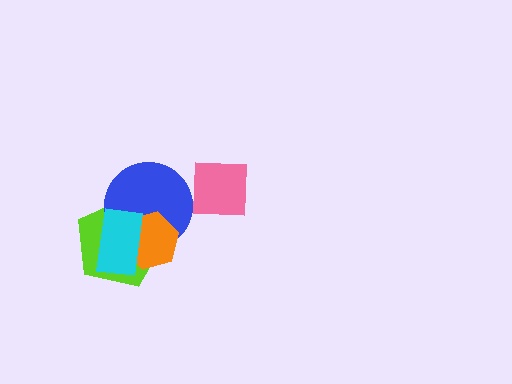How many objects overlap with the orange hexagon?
3 objects overlap with the orange hexagon.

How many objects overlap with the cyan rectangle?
3 objects overlap with the cyan rectangle.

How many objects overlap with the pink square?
0 objects overlap with the pink square.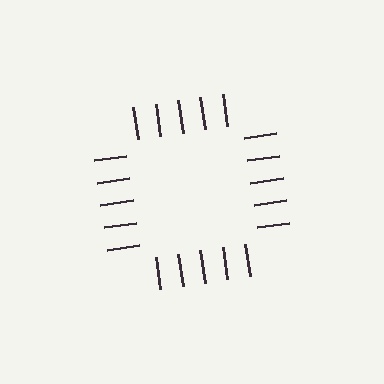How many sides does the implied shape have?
4 sides — the line-ends trace a square.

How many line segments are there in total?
20 — 5 along each of the 4 edges.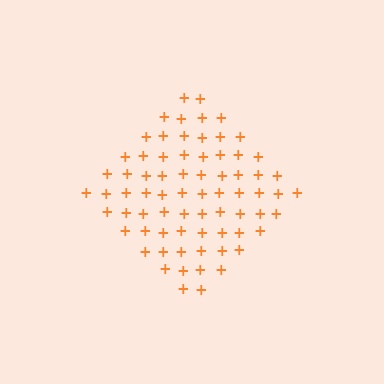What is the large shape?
The large shape is a diamond.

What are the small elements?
The small elements are plus signs.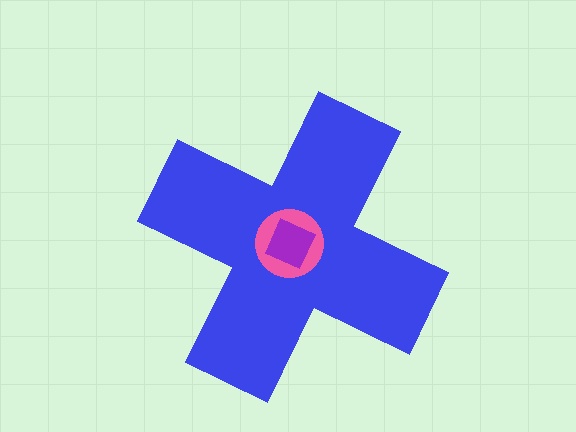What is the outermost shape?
The blue cross.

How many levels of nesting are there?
3.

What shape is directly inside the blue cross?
The pink circle.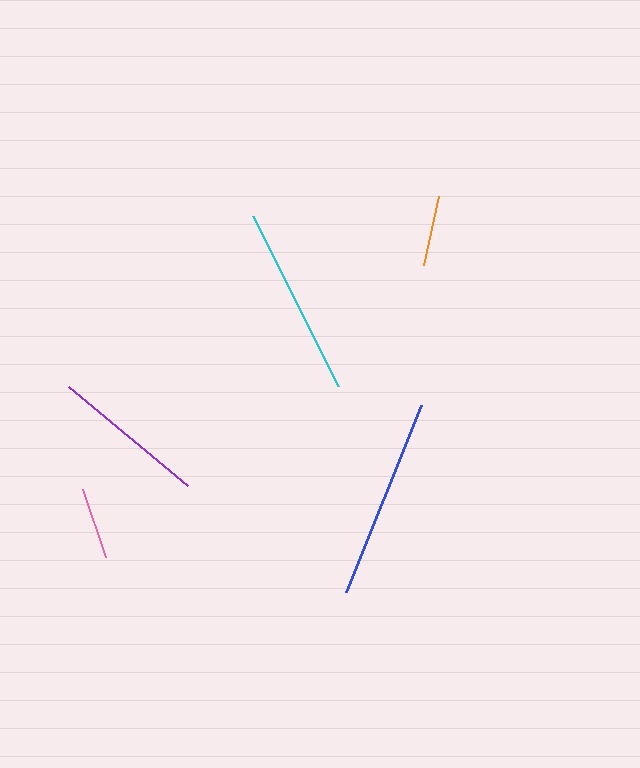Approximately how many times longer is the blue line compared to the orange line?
The blue line is approximately 2.9 times the length of the orange line.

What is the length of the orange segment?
The orange segment is approximately 70 pixels long.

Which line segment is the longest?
The blue line is the longest at approximately 201 pixels.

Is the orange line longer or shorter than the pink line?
The pink line is longer than the orange line.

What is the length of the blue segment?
The blue segment is approximately 201 pixels long.